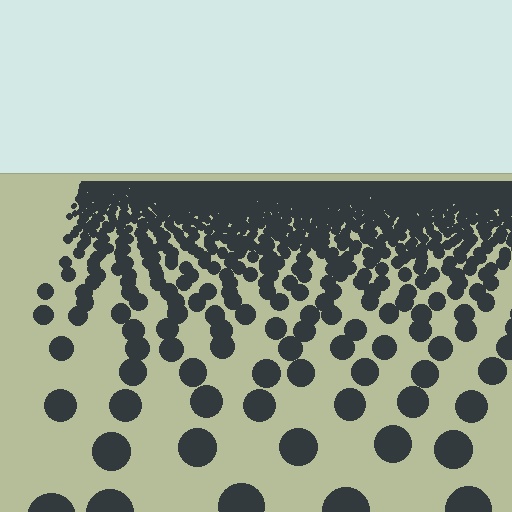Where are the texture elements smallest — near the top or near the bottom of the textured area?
Near the top.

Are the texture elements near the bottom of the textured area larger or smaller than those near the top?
Larger. Near the bottom, elements are closer to the viewer and appear at a bigger on-screen size.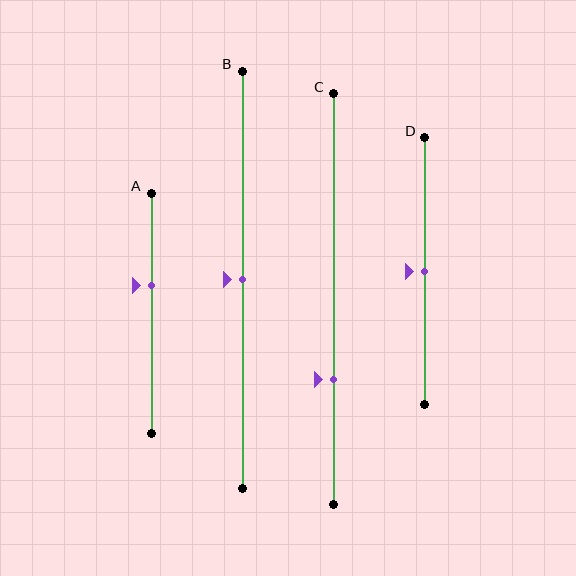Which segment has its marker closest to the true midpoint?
Segment B has its marker closest to the true midpoint.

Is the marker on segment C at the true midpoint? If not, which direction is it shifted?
No, the marker on segment C is shifted downward by about 20% of the segment length.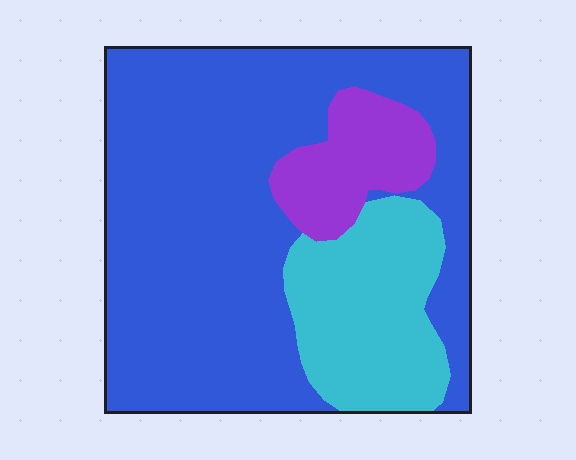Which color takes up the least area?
Purple, at roughly 10%.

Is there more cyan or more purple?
Cyan.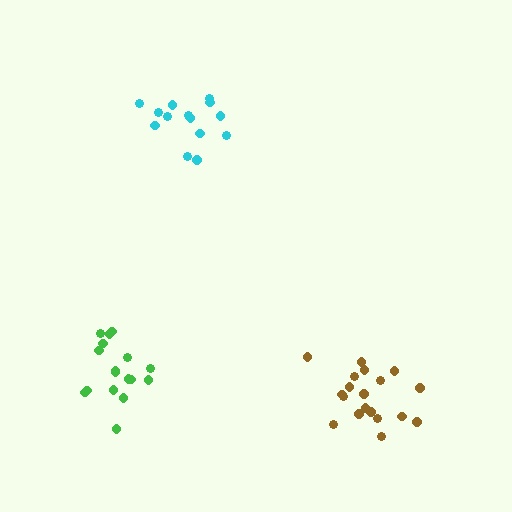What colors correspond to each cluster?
The clusters are colored: green, cyan, brown.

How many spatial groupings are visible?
There are 3 spatial groupings.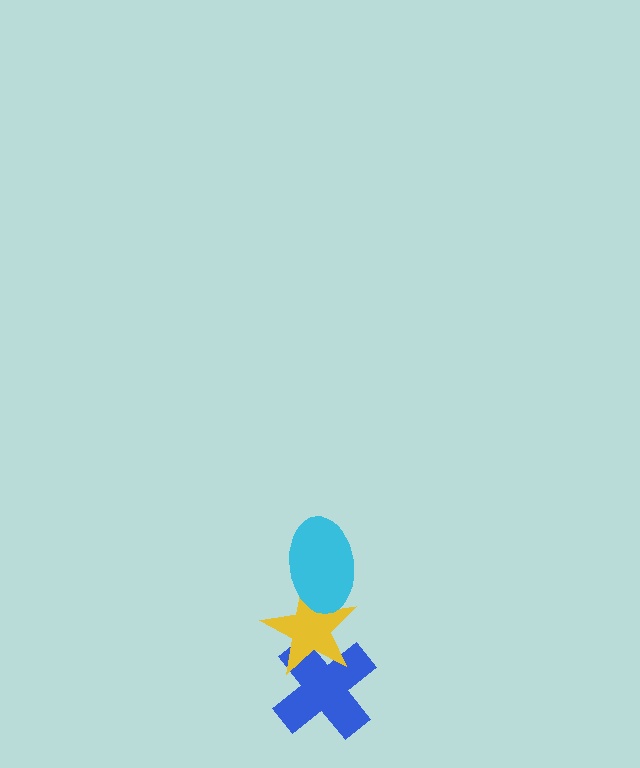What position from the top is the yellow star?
The yellow star is 2nd from the top.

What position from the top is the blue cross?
The blue cross is 3rd from the top.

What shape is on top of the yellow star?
The cyan ellipse is on top of the yellow star.